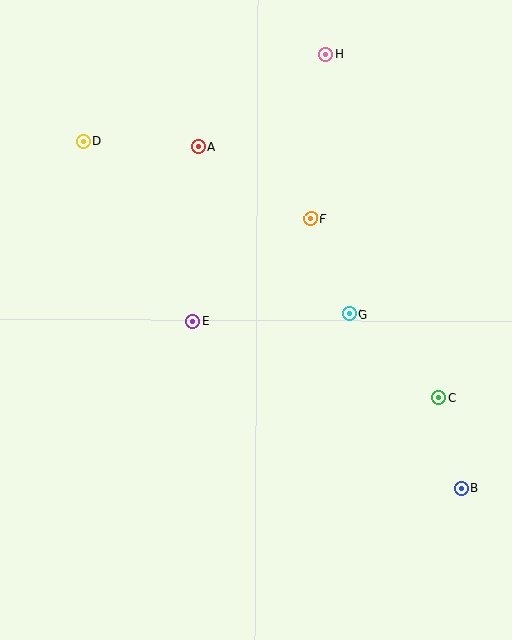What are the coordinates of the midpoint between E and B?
The midpoint between E and B is at (327, 405).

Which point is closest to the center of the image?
Point E at (193, 321) is closest to the center.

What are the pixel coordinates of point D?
Point D is at (83, 141).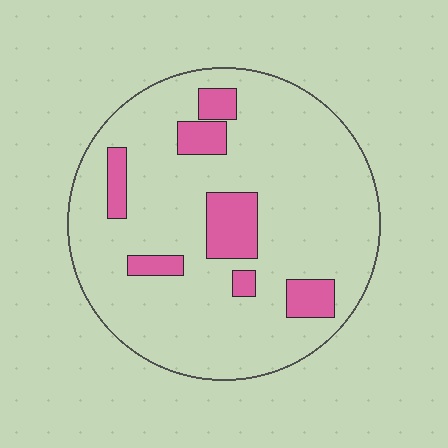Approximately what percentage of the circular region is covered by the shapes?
Approximately 15%.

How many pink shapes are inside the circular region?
7.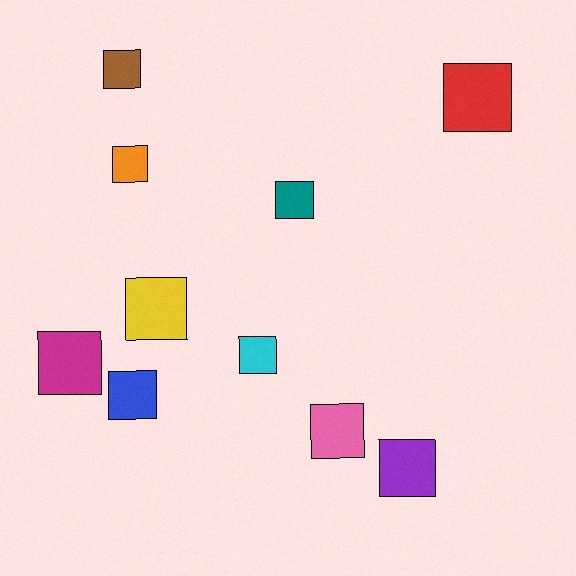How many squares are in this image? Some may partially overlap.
There are 10 squares.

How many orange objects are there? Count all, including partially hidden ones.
There is 1 orange object.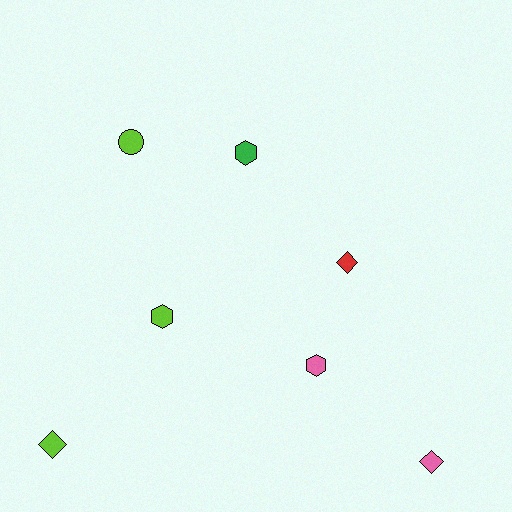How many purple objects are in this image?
There are no purple objects.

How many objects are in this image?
There are 7 objects.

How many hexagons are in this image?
There are 3 hexagons.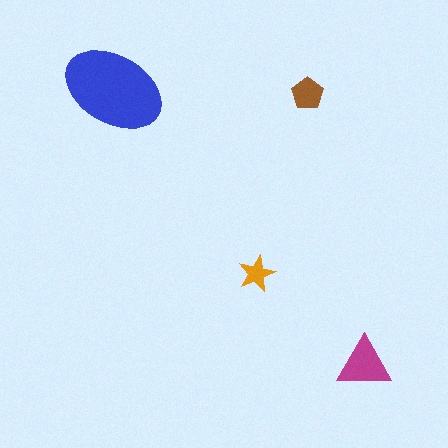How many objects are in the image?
There are 4 objects in the image.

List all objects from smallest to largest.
The orange star, the brown pentagon, the magenta triangle, the blue ellipse.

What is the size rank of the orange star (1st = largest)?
4th.